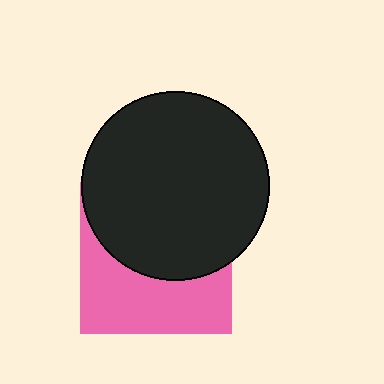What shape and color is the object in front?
The object in front is a black circle.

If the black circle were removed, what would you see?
You would see the complete pink square.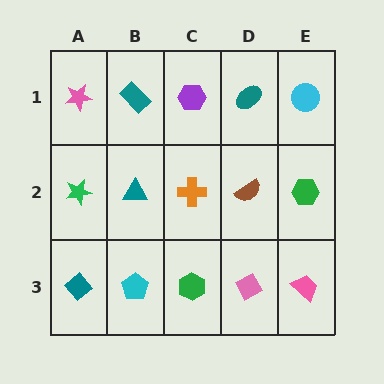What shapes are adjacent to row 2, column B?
A teal rectangle (row 1, column B), a cyan pentagon (row 3, column B), a green star (row 2, column A), an orange cross (row 2, column C).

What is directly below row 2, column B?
A cyan pentagon.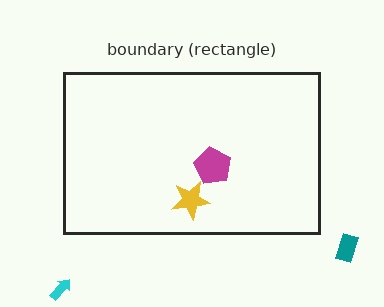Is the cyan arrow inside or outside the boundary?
Outside.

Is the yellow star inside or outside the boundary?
Inside.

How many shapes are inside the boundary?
2 inside, 2 outside.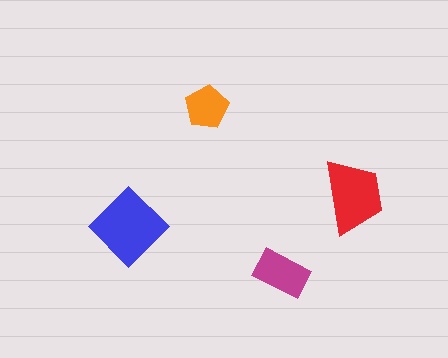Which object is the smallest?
The orange pentagon.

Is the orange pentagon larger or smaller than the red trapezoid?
Smaller.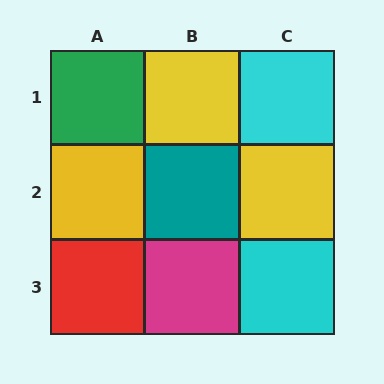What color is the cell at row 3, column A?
Red.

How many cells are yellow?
3 cells are yellow.